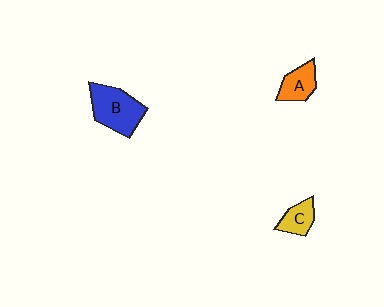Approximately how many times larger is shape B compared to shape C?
Approximately 2.1 times.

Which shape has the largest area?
Shape B (blue).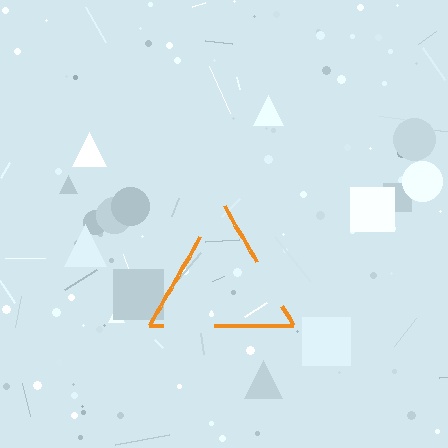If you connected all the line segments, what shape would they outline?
They would outline a triangle.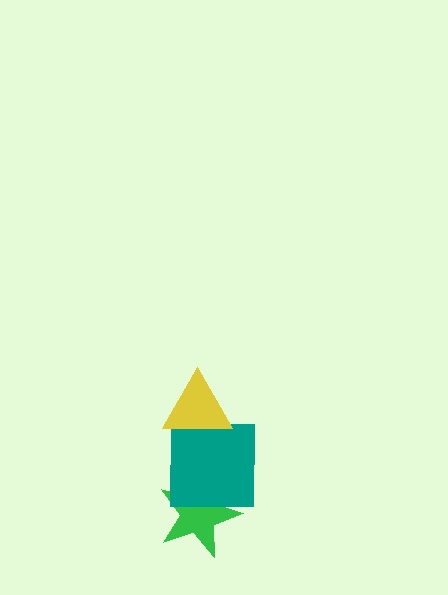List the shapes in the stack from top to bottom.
From top to bottom: the yellow triangle, the teal square, the green star.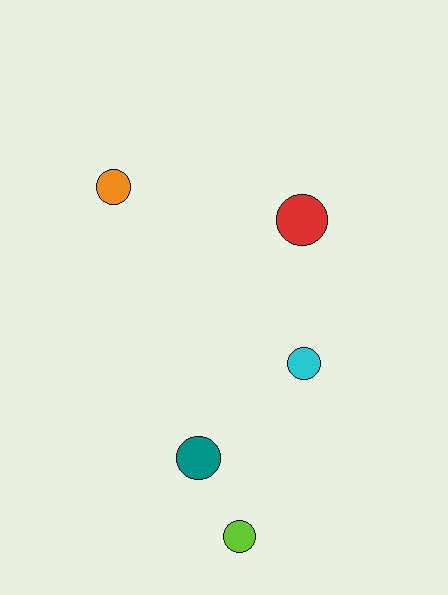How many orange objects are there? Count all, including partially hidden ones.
There is 1 orange object.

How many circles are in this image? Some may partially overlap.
There are 5 circles.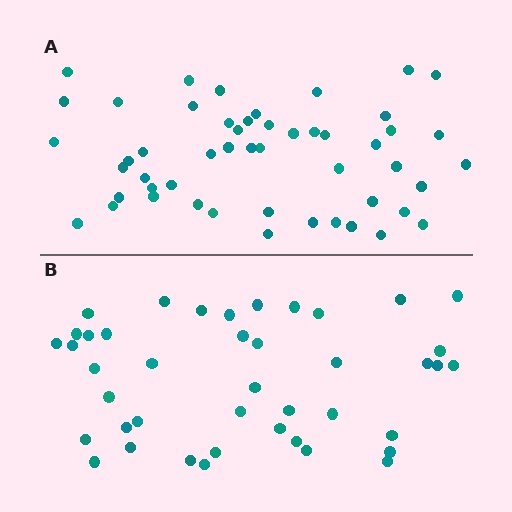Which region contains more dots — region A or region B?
Region A (the top region) has more dots.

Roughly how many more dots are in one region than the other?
Region A has roughly 8 or so more dots than region B.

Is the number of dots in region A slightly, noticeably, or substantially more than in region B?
Region A has only slightly more — the two regions are fairly close. The ratio is roughly 1.2 to 1.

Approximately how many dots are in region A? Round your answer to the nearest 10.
About 50 dots. (The exact count is 51, which rounds to 50.)